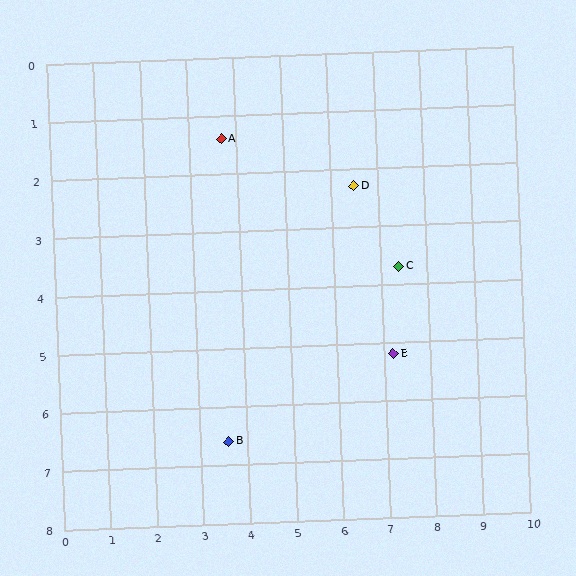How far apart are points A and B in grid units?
Points A and B are about 5.2 grid units apart.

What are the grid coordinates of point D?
Point D is at approximately (6.5, 2.3).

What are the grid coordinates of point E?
Point E is at approximately (7.2, 5.2).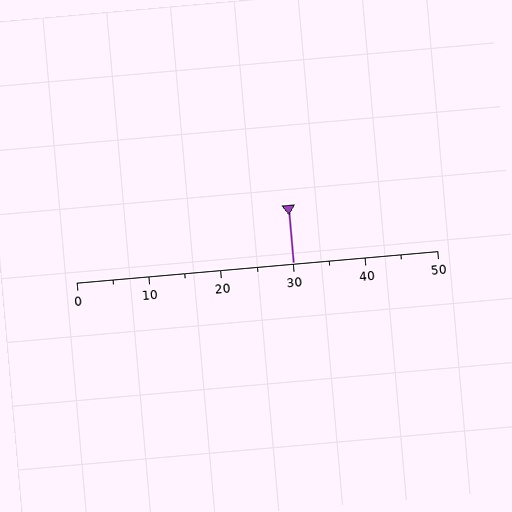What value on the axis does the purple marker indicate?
The marker indicates approximately 30.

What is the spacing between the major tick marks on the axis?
The major ticks are spaced 10 apart.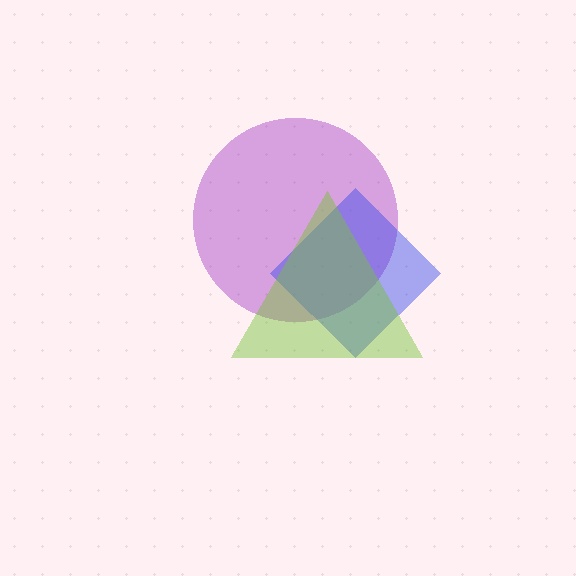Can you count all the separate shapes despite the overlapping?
Yes, there are 3 separate shapes.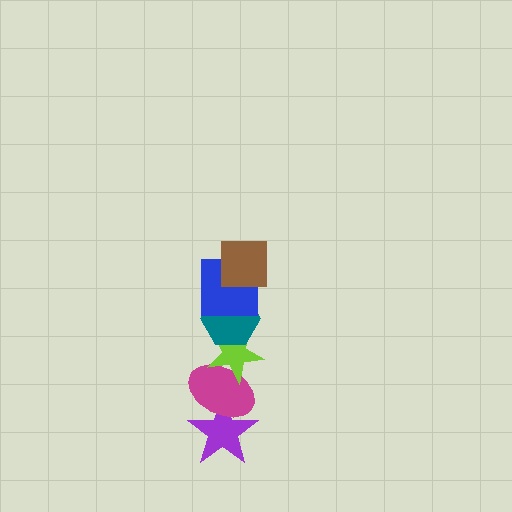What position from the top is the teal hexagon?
The teal hexagon is 3rd from the top.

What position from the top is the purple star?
The purple star is 6th from the top.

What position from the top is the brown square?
The brown square is 1st from the top.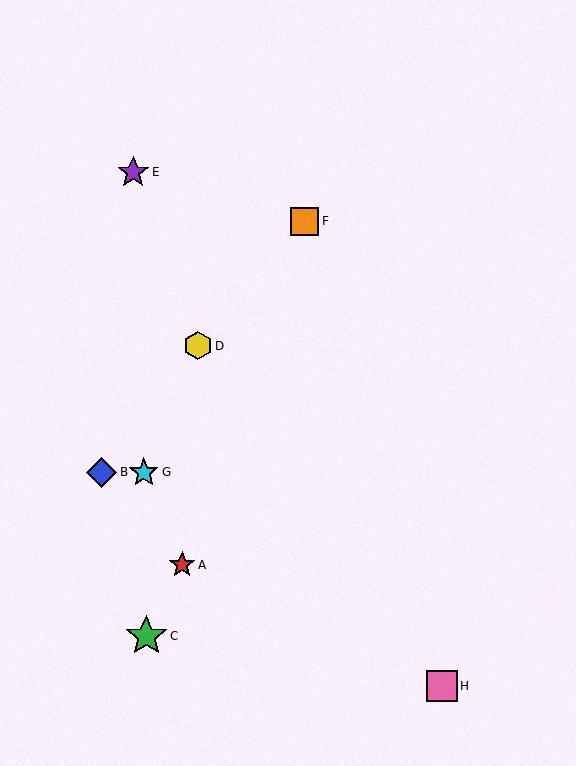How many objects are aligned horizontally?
2 objects (B, G) are aligned horizontally.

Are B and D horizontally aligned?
No, B is at y≈472 and D is at y≈346.